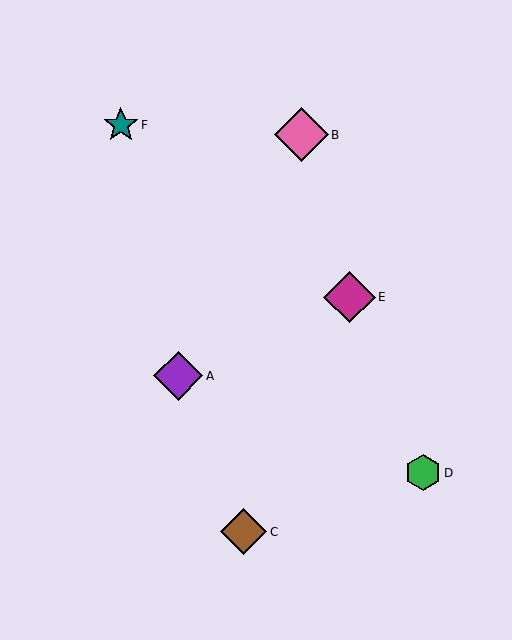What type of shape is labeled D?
Shape D is a green hexagon.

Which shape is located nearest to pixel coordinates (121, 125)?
The teal star (labeled F) at (121, 125) is nearest to that location.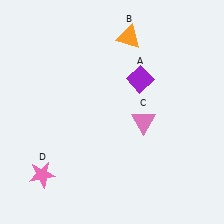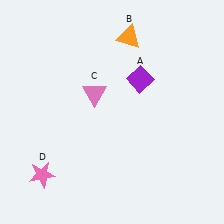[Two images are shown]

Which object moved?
The pink triangle (C) moved left.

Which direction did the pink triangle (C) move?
The pink triangle (C) moved left.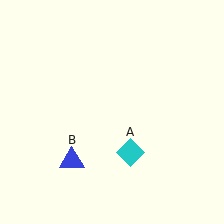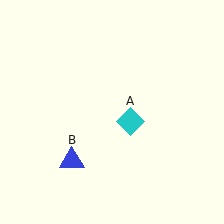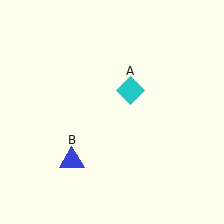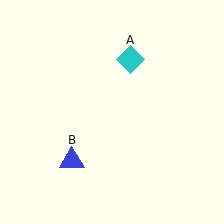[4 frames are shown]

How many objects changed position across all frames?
1 object changed position: cyan diamond (object A).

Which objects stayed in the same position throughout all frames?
Blue triangle (object B) remained stationary.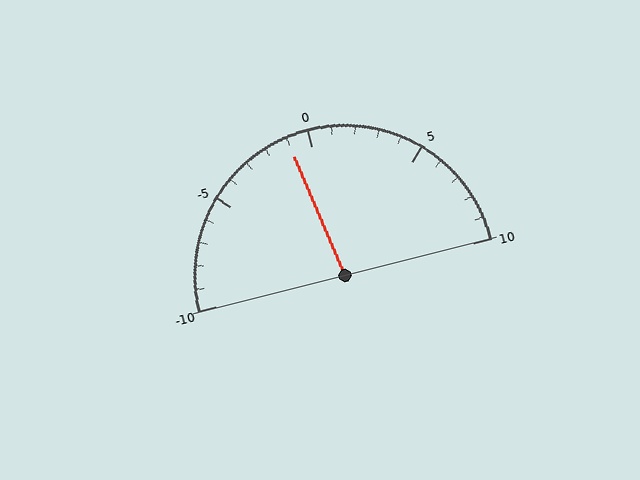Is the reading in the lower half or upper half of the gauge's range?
The reading is in the lower half of the range (-10 to 10).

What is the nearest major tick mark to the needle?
The nearest major tick mark is 0.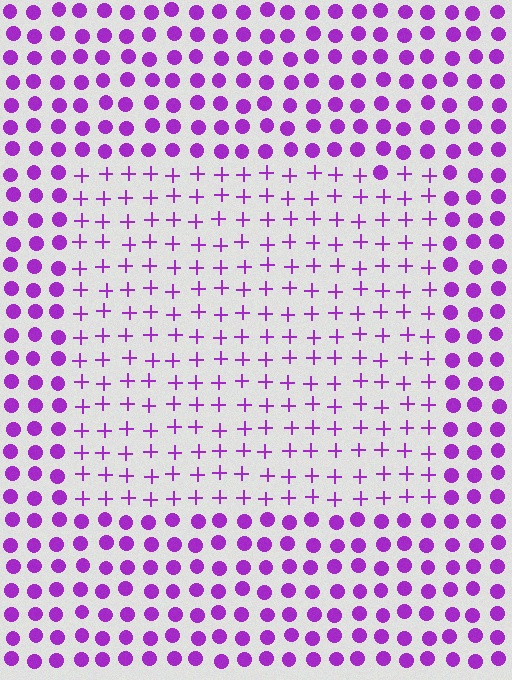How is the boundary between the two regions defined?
The boundary is defined by a change in element shape: plus signs inside vs. circles outside. All elements share the same color and spacing.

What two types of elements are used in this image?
The image uses plus signs inside the rectangle region and circles outside it.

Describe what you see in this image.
The image is filled with small purple elements arranged in a uniform grid. A rectangle-shaped region contains plus signs, while the surrounding area contains circles. The boundary is defined purely by the change in element shape.